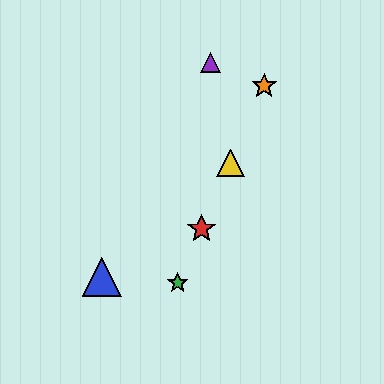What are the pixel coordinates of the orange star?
The orange star is at (264, 86).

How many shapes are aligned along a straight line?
4 shapes (the red star, the green star, the yellow triangle, the orange star) are aligned along a straight line.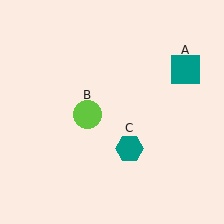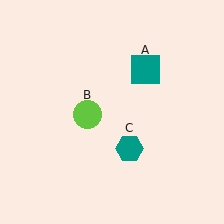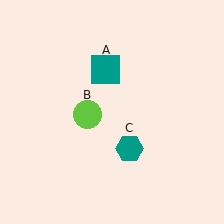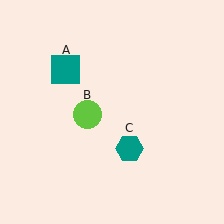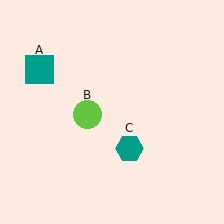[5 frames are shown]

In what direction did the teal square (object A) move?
The teal square (object A) moved left.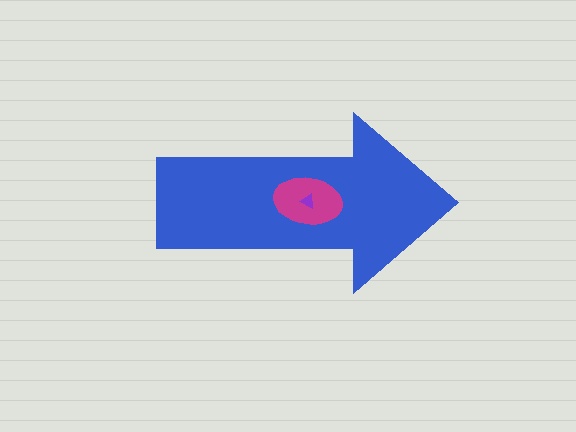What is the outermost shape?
The blue arrow.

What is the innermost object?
The purple triangle.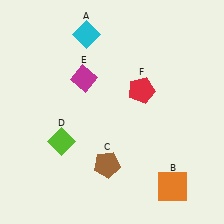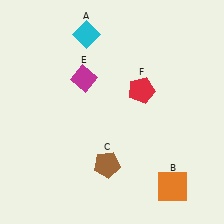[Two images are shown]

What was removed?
The lime diamond (D) was removed in Image 2.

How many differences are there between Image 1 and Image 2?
There is 1 difference between the two images.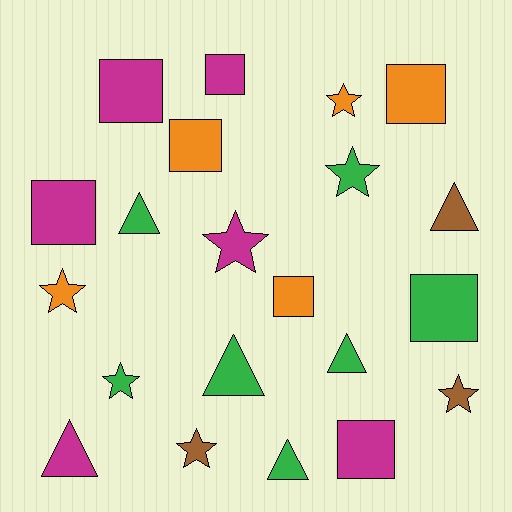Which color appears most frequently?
Green, with 7 objects.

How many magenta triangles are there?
There is 1 magenta triangle.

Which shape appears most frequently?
Square, with 8 objects.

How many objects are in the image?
There are 21 objects.